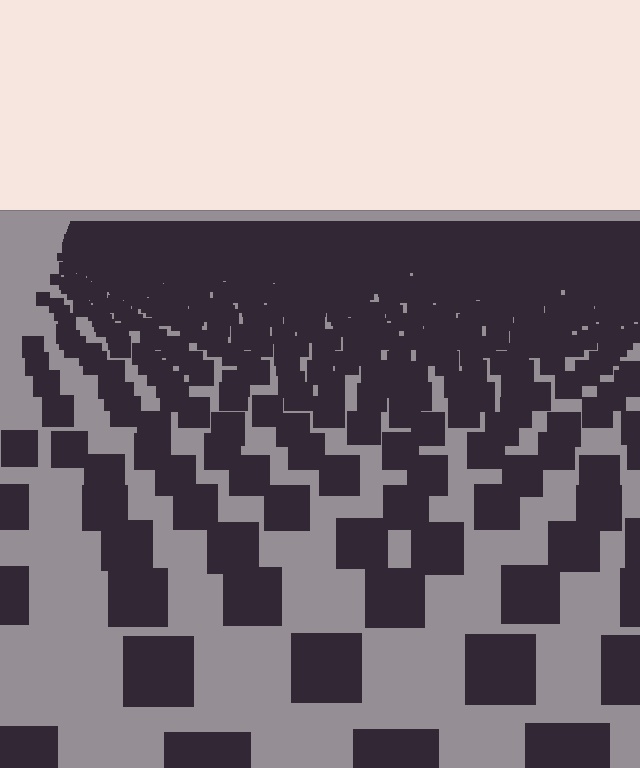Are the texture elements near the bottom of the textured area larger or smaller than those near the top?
Larger. Near the bottom, elements are closer to the viewer and appear at a bigger on-screen size.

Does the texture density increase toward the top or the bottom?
Density increases toward the top.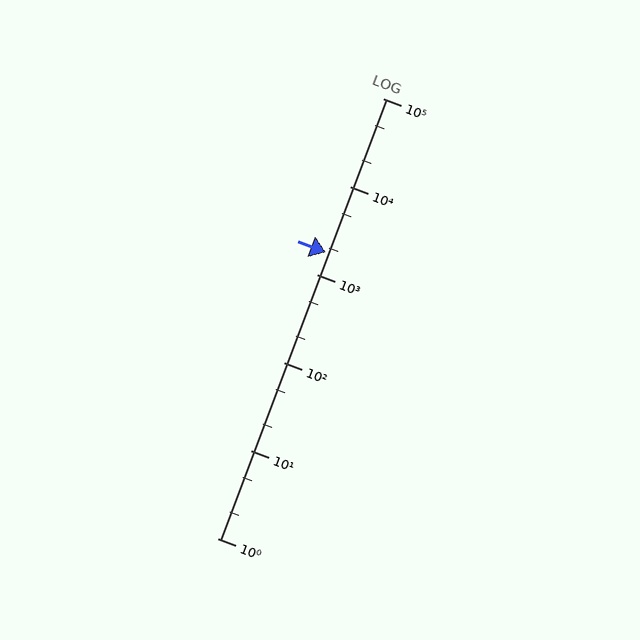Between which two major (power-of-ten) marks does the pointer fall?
The pointer is between 1000 and 10000.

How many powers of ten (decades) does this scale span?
The scale spans 5 decades, from 1 to 100000.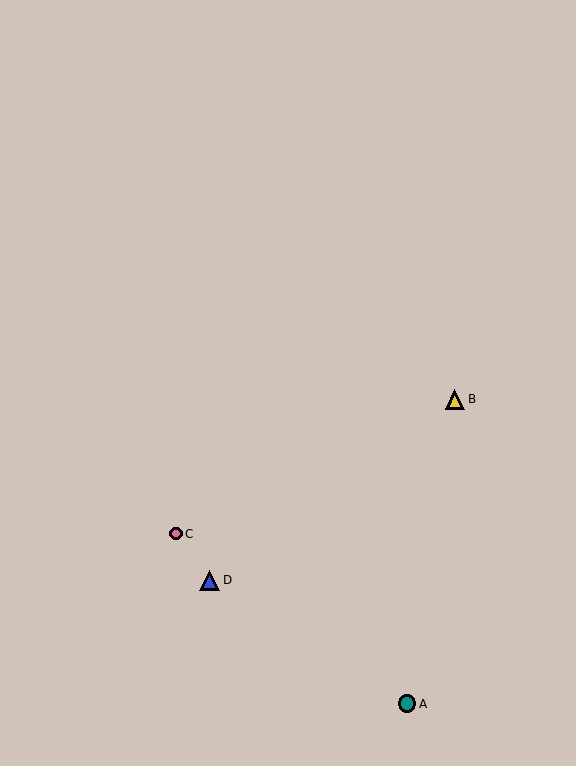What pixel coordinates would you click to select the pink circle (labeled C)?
Click at (176, 534) to select the pink circle C.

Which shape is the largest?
The blue triangle (labeled D) is the largest.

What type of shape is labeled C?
Shape C is a pink circle.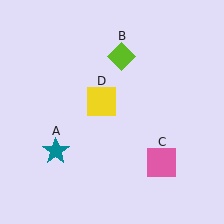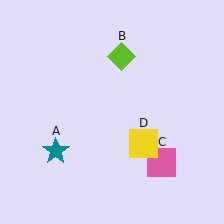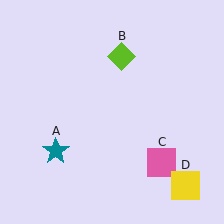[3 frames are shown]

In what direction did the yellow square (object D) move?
The yellow square (object D) moved down and to the right.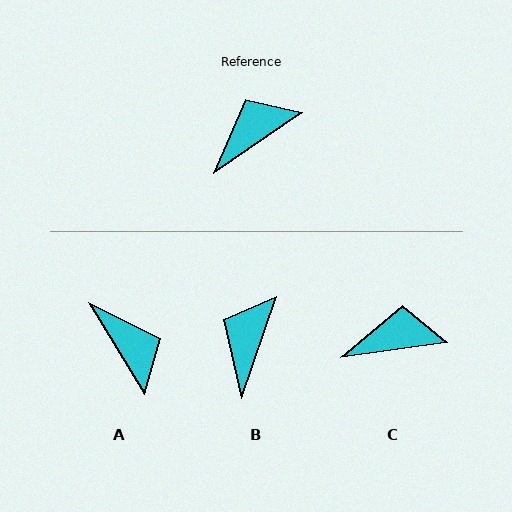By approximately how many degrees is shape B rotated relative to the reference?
Approximately 36 degrees counter-clockwise.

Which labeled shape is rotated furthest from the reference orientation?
A, about 93 degrees away.